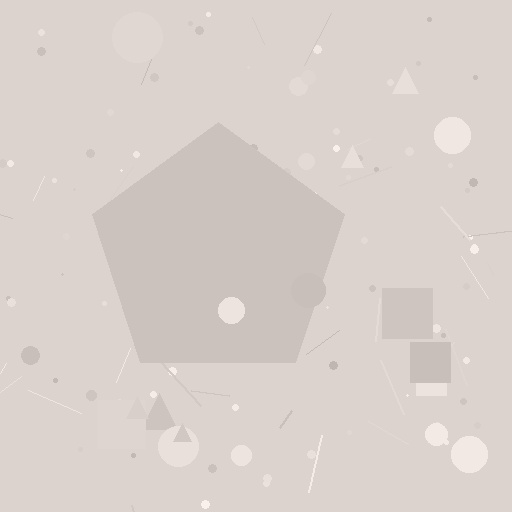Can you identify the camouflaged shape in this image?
The camouflaged shape is a pentagon.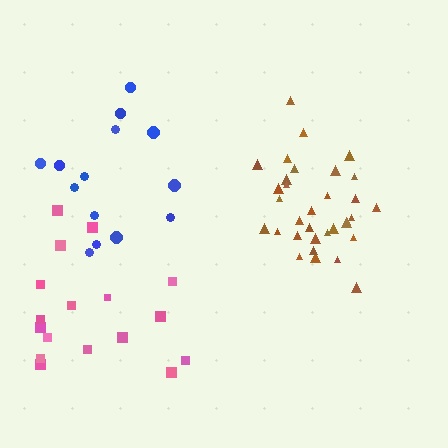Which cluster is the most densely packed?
Brown.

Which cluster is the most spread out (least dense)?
Pink.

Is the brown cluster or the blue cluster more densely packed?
Brown.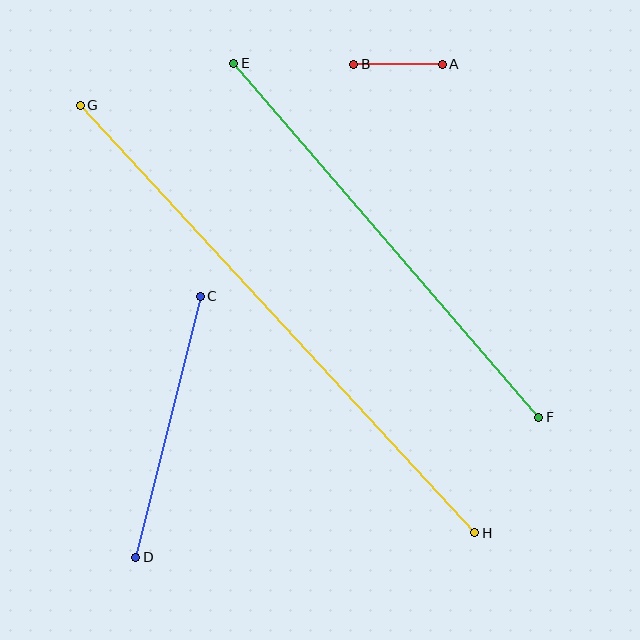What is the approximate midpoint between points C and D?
The midpoint is at approximately (168, 427) pixels.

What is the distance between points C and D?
The distance is approximately 269 pixels.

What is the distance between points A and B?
The distance is approximately 89 pixels.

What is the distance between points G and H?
The distance is approximately 581 pixels.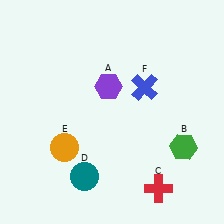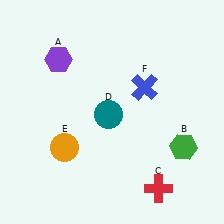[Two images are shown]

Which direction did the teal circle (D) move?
The teal circle (D) moved up.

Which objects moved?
The objects that moved are: the purple hexagon (A), the teal circle (D).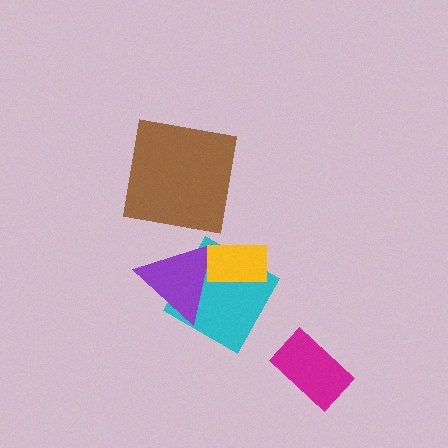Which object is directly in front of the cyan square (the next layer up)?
The purple triangle is directly in front of the cyan square.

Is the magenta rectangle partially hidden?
No, no other shape covers it.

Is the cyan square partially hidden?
Yes, it is partially covered by another shape.